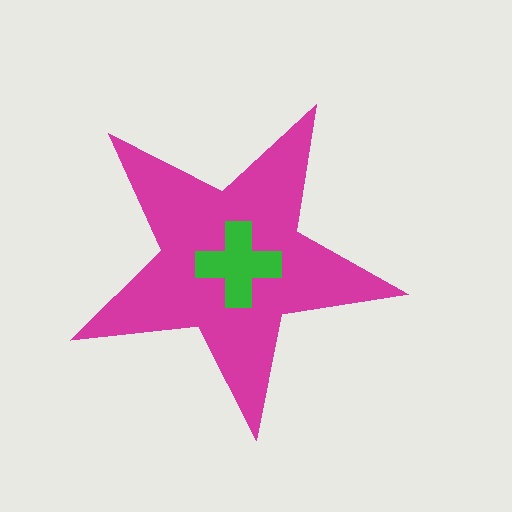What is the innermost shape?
The green cross.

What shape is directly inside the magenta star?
The green cross.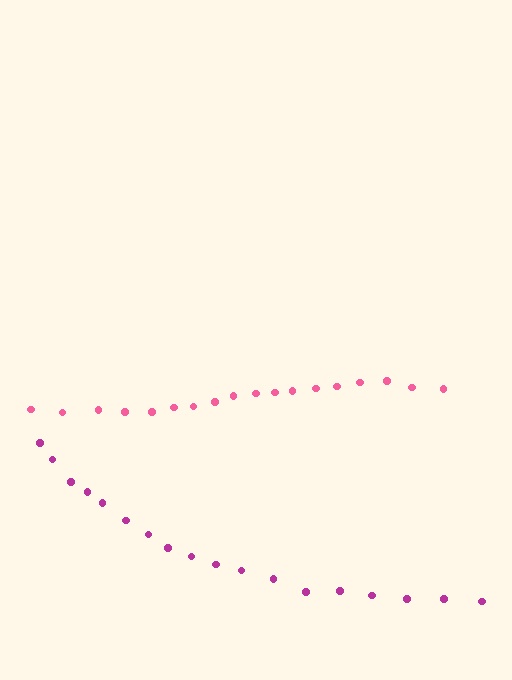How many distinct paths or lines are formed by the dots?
There are 2 distinct paths.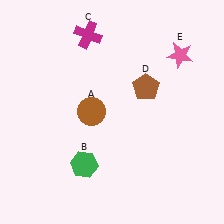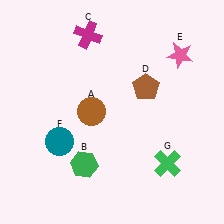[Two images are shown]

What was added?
A teal circle (F), a green cross (G) were added in Image 2.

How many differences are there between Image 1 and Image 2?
There are 2 differences between the two images.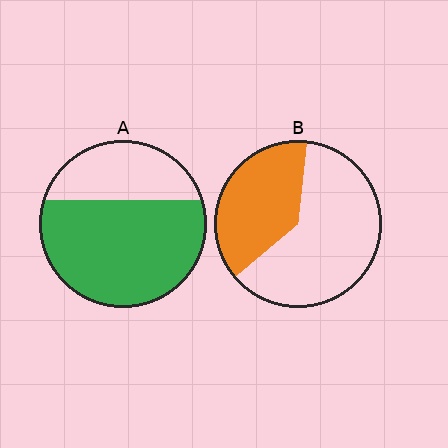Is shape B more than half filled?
No.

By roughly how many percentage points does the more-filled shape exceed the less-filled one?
By roughly 30 percentage points (A over B).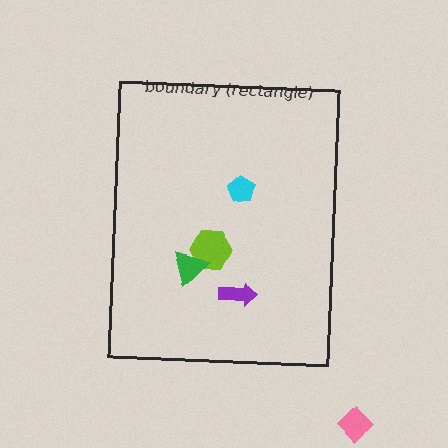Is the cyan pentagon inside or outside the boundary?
Inside.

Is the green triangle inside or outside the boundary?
Inside.